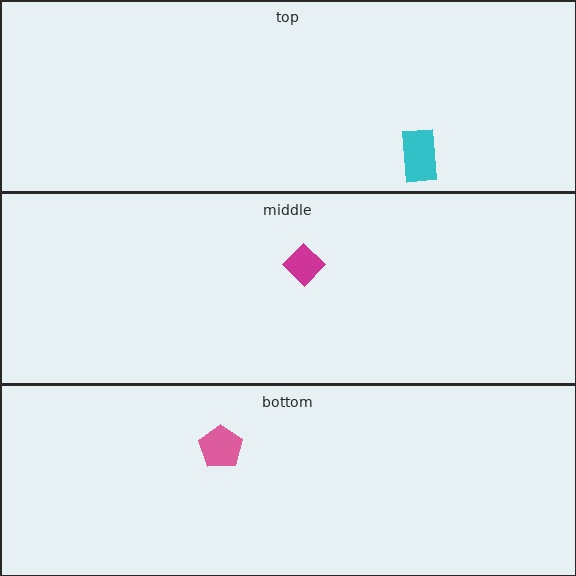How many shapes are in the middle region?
1.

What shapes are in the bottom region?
The pink pentagon.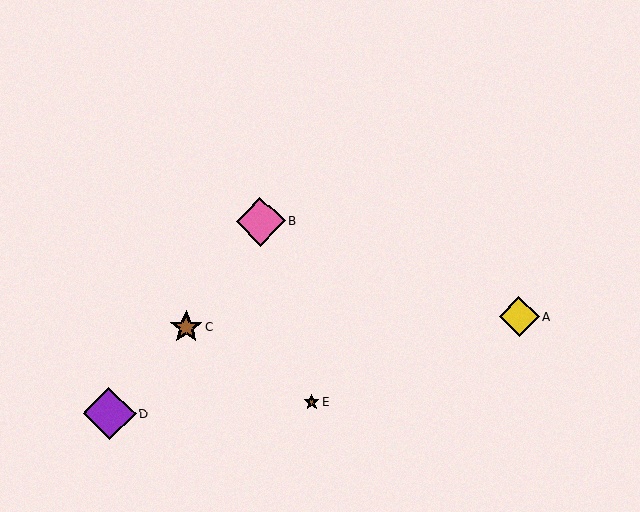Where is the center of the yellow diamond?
The center of the yellow diamond is at (519, 317).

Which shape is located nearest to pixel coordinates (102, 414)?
The purple diamond (labeled D) at (109, 414) is nearest to that location.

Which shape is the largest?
The purple diamond (labeled D) is the largest.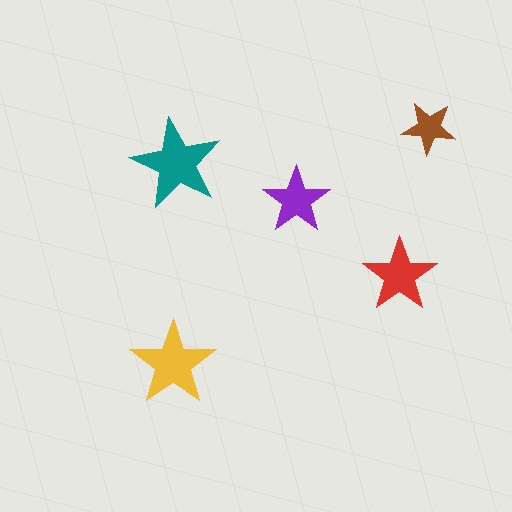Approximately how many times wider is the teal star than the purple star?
About 1.5 times wider.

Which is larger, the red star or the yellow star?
The yellow one.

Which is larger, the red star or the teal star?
The teal one.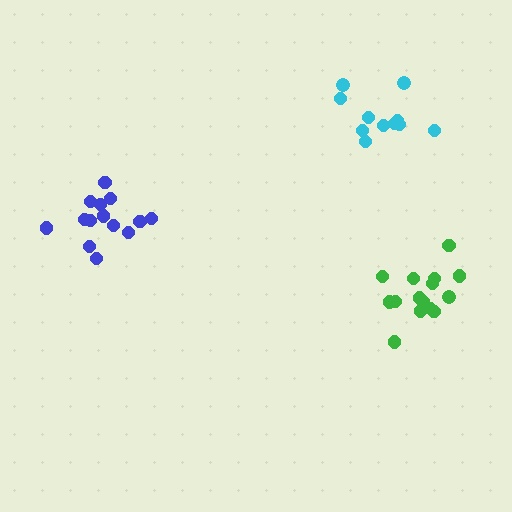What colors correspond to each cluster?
The clusters are colored: green, cyan, blue.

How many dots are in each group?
Group 1: 15 dots, Group 2: 11 dots, Group 3: 14 dots (40 total).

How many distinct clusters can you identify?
There are 3 distinct clusters.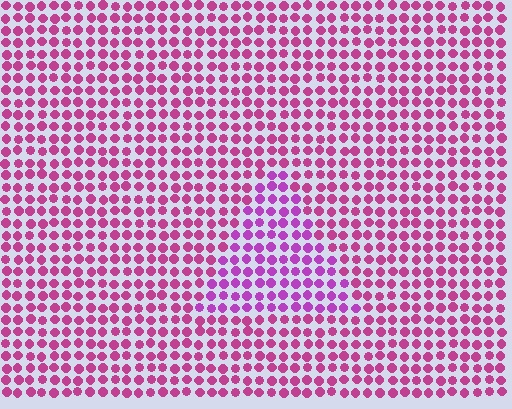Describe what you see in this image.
The image is filled with small magenta elements in a uniform arrangement. A triangle-shaped region is visible where the elements are tinted to a slightly different hue, forming a subtle color boundary.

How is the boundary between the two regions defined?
The boundary is defined purely by a slight shift in hue (about 26 degrees). Spacing, size, and orientation are identical on both sides.